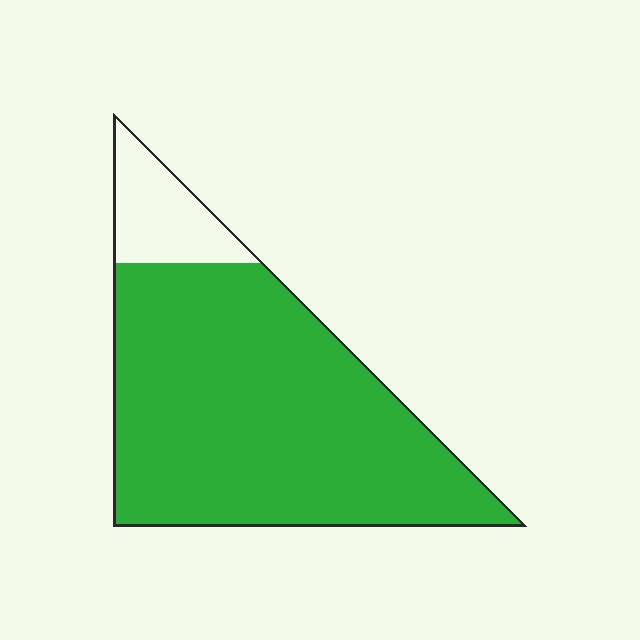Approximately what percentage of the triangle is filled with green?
Approximately 85%.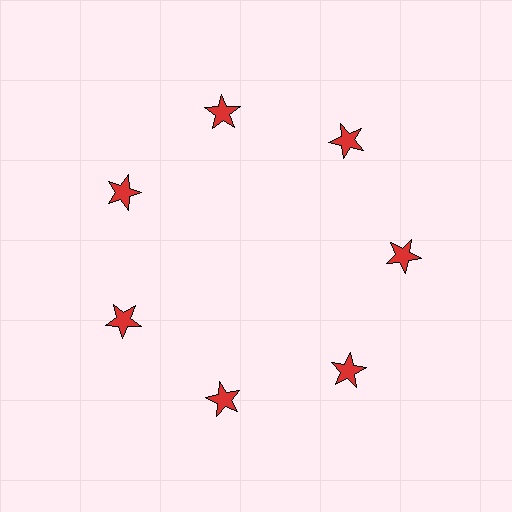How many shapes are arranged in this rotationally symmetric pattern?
There are 7 shapes, arranged in 7 groups of 1.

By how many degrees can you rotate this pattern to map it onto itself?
The pattern maps onto itself every 51 degrees of rotation.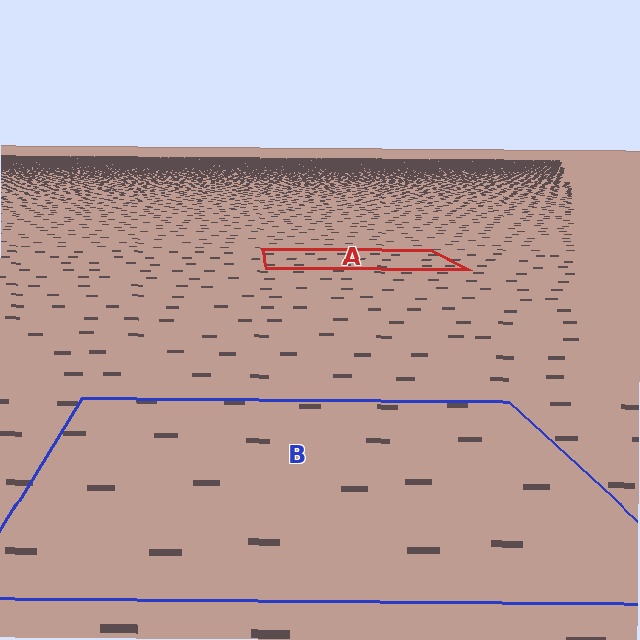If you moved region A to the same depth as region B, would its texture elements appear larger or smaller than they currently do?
They would appear larger. At a closer depth, the same texture elements are projected at a bigger on-screen size.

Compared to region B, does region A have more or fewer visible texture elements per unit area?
Region A has more texture elements per unit area — they are packed more densely because it is farther away.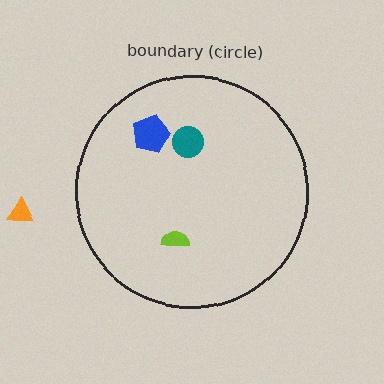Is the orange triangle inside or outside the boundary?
Outside.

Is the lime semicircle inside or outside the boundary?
Inside.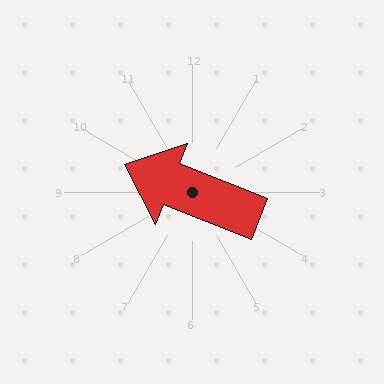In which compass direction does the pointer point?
West.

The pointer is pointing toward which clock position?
Roughly 10 o'clock.